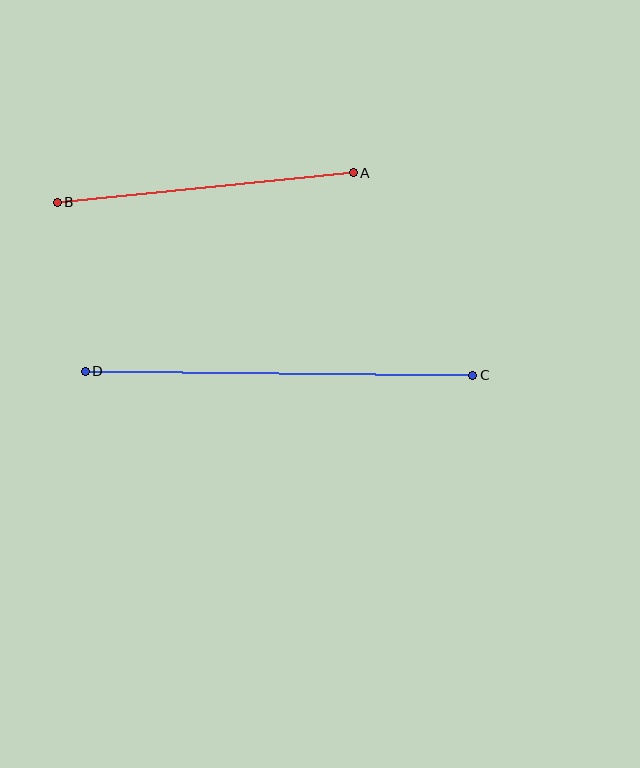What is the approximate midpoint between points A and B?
The midpoint is at approximately (205, 187) pixels.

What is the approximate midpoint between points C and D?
The midpoint is at approximately (279, 373) pixels.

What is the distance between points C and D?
The distance is approximately 387 pixels.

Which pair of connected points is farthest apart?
Points C and D are farthest apart.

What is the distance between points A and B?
The distance is approximately 298 pixels.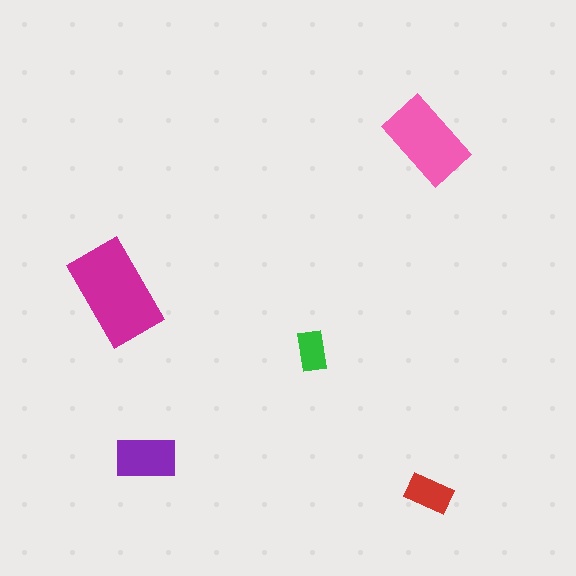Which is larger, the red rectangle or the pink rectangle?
The pink one.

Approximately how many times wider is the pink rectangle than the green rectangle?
About 2 times wider.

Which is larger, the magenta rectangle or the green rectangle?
The magenta one.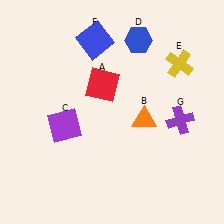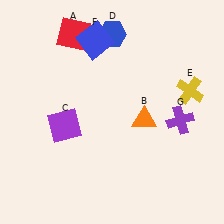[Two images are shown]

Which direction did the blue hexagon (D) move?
The blue hexagon (D) moved left.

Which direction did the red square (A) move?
The red square (A) moved up.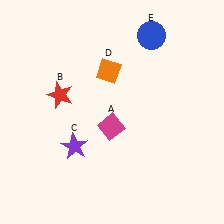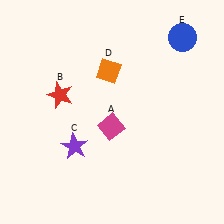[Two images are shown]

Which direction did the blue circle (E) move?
The blue circle (E) moved right.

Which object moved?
The blue circle (E) moved right.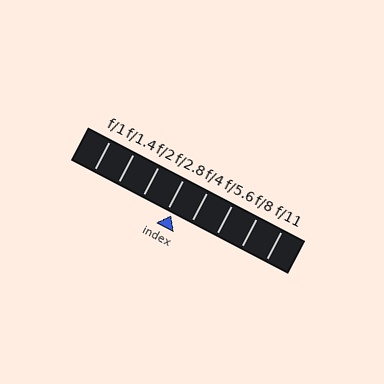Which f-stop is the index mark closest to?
The index mark is closest to f/2.8.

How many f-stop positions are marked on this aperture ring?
There are 8 f-stop positions marked.